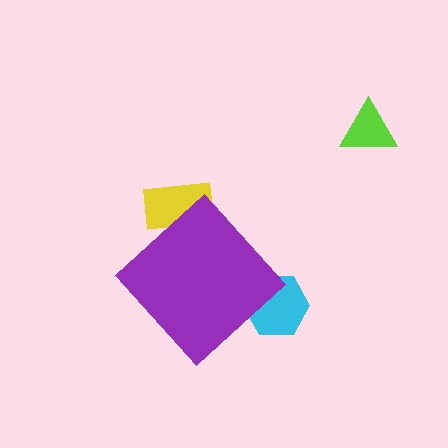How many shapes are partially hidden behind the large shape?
2 shapes are partially hidden.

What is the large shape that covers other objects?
A purple diamond.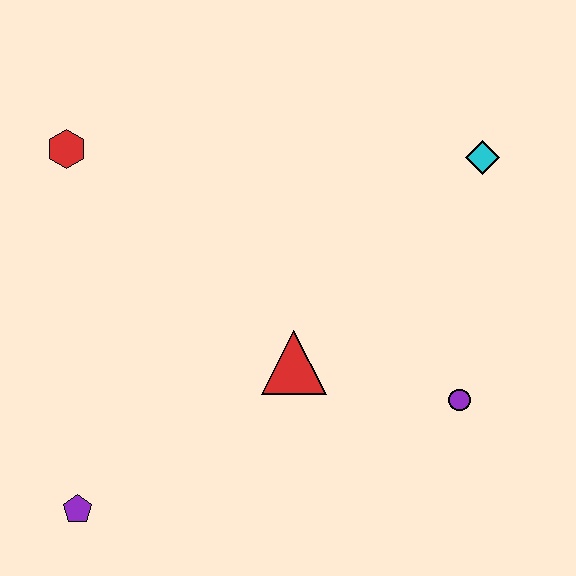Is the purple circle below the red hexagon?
Yes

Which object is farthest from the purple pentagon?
The cyan diamond is farthest from the purple pentagon.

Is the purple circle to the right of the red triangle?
Yes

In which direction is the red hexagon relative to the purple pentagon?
The red hexagon is above the purple pentagon.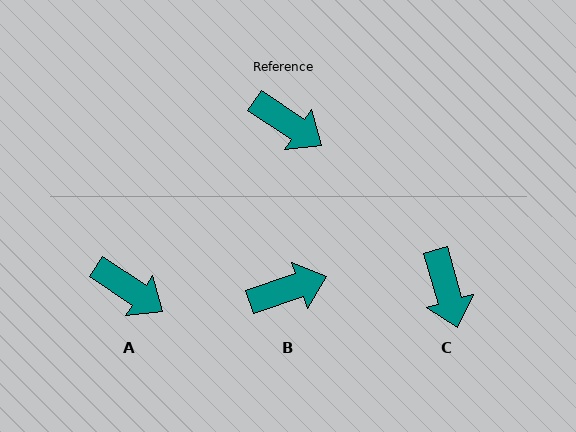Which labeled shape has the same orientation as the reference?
A.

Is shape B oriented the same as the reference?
No, it is off by about 53 degrees.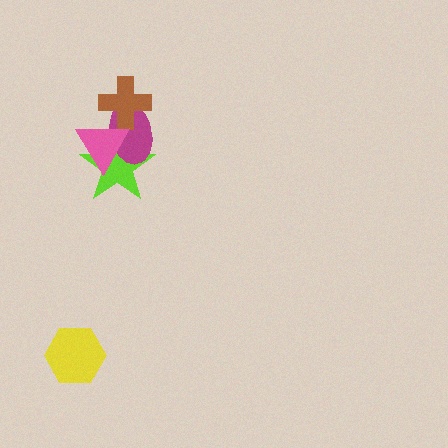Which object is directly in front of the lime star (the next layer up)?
The magenta ellipse is directly in front of the lime star.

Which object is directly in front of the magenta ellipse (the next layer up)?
The brown cross is directly in front of the magenta ellipse.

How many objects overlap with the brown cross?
2 objects overlap with the brown cross.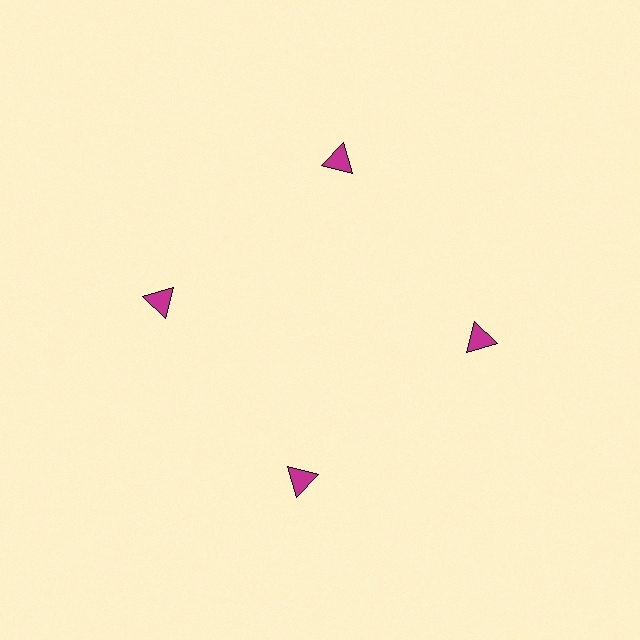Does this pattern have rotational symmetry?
Yes, this pattern has 4-fold rotational symmetry. It looks the same after rotating 90 degrees around the center.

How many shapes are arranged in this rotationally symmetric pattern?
There are 4 shapes, arranged in 4 groups of 1.